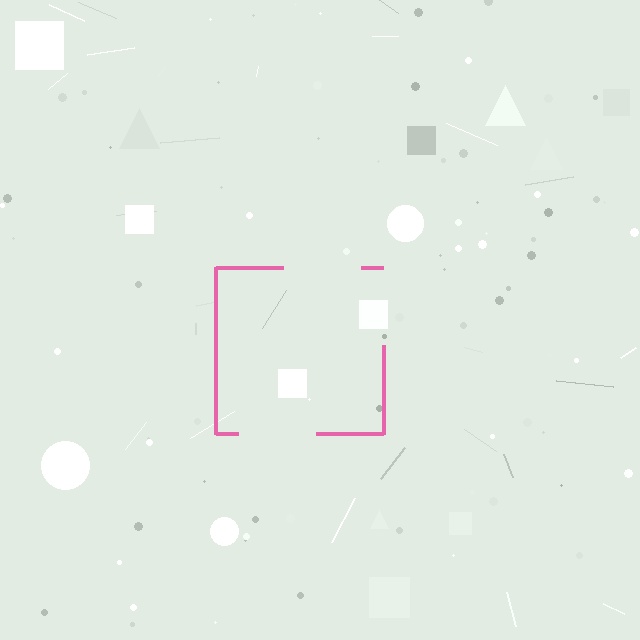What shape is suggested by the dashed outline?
The dashed outline suggests a square.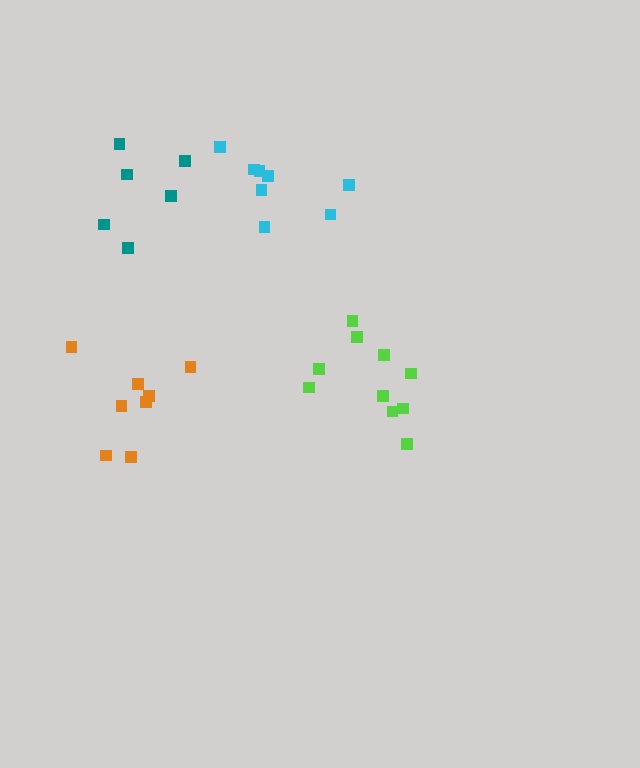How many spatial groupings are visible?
There are 4 spatial groupings.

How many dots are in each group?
Group 1: 6 dots, Group 2: 8 dots, Group 3: 10 dots, Group 4: 8 dots (32 total).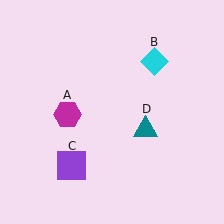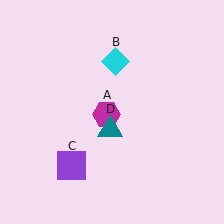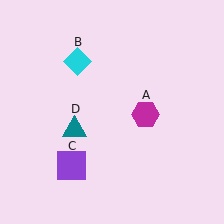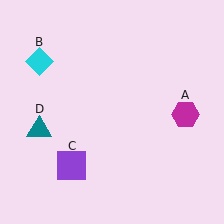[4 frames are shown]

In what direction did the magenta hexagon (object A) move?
The magenta hexagon (object A) moved right.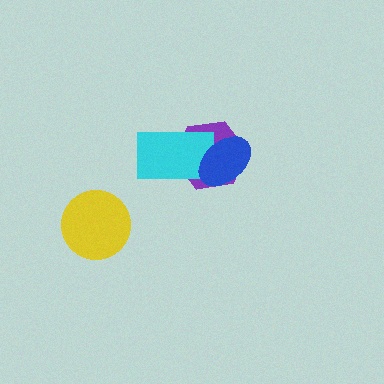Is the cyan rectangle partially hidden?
Yes, it is partially covered by another shape.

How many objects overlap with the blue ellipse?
2 objects overlap with the blue ellipse.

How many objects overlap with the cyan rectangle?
2 objects overlap with the cyan rectangle.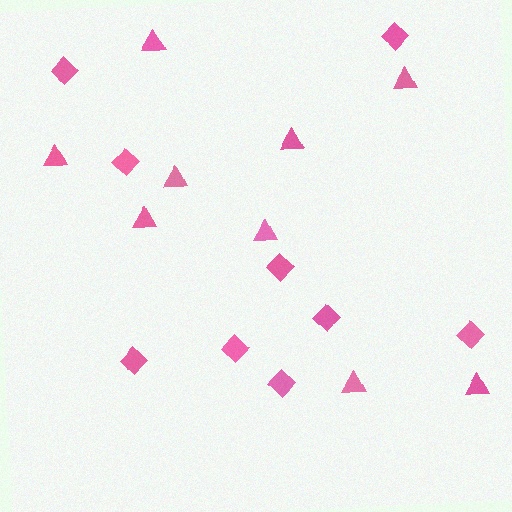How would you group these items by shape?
There are 2 groups: one group of diamonds (9) and one group of triangles (9).